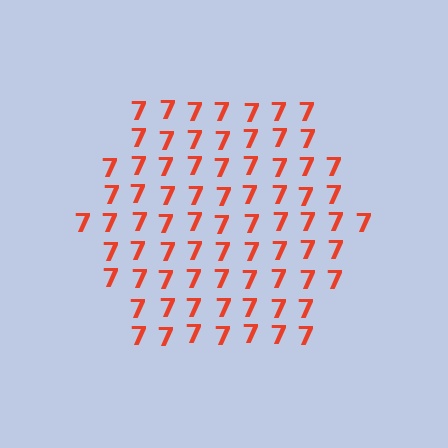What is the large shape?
The large shape is a hexagon.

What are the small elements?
The small elements are digit 7's.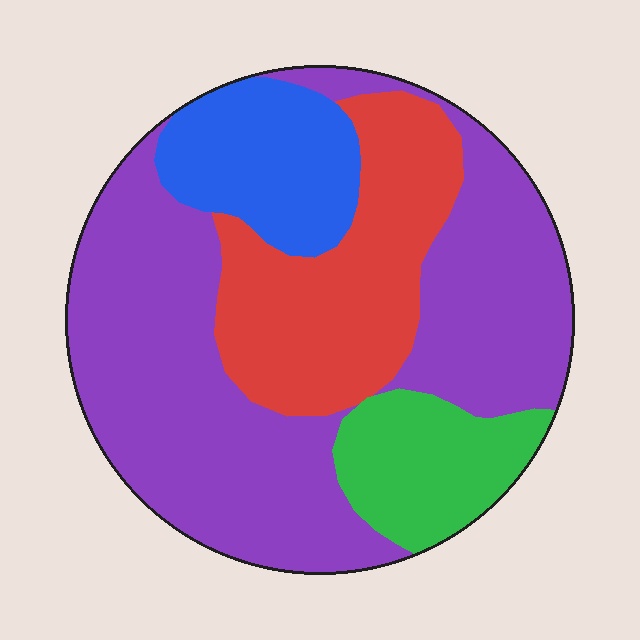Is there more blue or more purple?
Purple.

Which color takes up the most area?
Purple, at roughly 55%.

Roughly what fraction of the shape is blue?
Blue covers roughly 15% of the shape.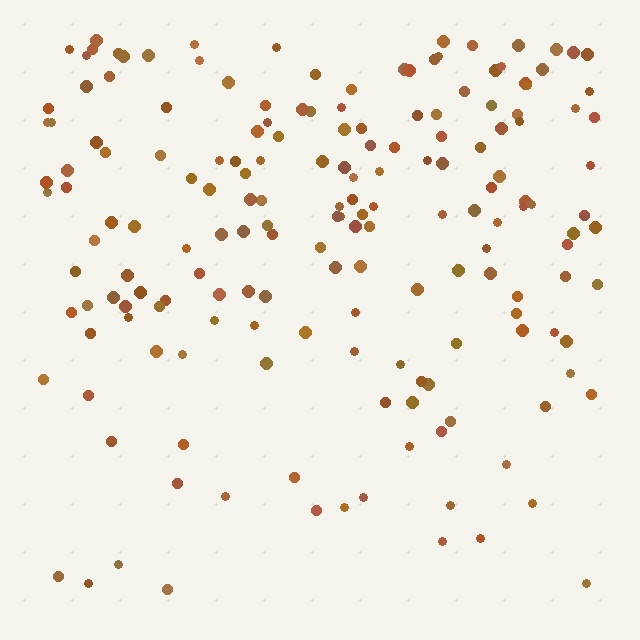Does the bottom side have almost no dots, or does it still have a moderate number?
Still a moderate number, just noticeably fewer than the top.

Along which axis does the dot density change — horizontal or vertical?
Vertical.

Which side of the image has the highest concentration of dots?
The top.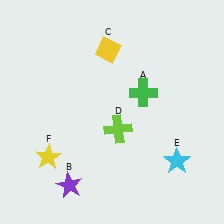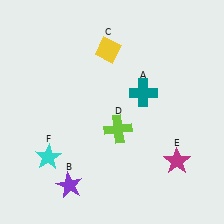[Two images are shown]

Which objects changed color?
A changed from green to teal. E changed from cyan to magenta. F changed from yellow to cyan.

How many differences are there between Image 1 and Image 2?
There are 3 differences between the two images.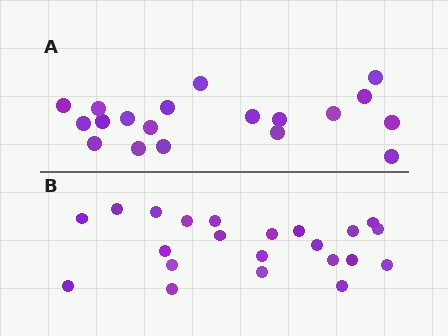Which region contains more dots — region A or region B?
Region B (the bottom region) has more dots.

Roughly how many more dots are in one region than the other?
Region B has just a few more — roughly 2 or 3 more dots than region A.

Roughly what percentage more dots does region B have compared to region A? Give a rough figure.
About 15% more.